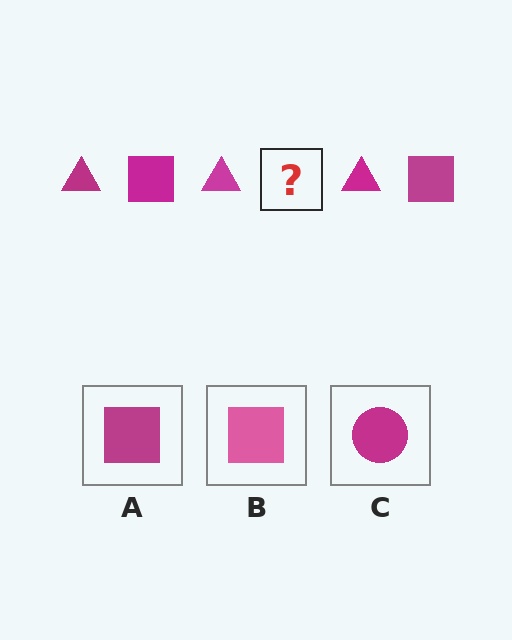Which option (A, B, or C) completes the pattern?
A.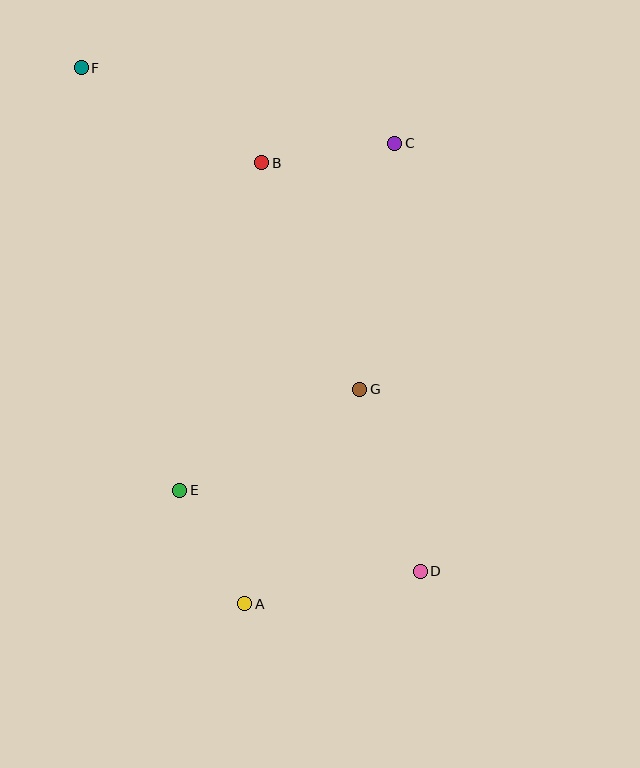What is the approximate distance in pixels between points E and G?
The distance between E and G is approximately 206 pixels.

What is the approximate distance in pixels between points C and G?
The distance between C and G is approximately 249 pixels.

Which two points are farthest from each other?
Points D and F are farthest from each other.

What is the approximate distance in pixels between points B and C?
The distance between B and C is approximately 135 pixels.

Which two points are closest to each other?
Points A and E are closest to each other.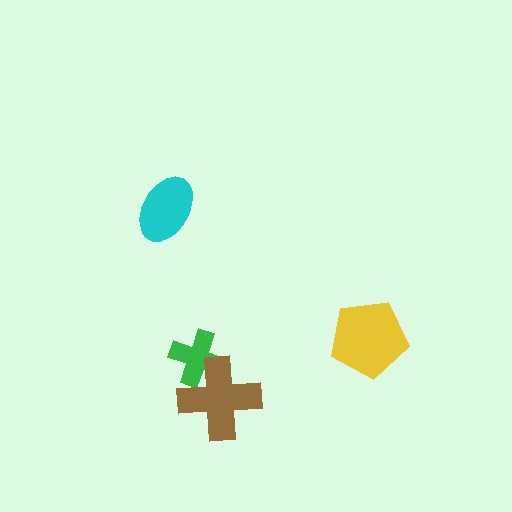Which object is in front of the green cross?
The brown cross is in front of the green cross.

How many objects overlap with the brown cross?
1 object overlaps with the brown cross.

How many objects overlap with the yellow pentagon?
0 objects overlap with the yellow pentagon.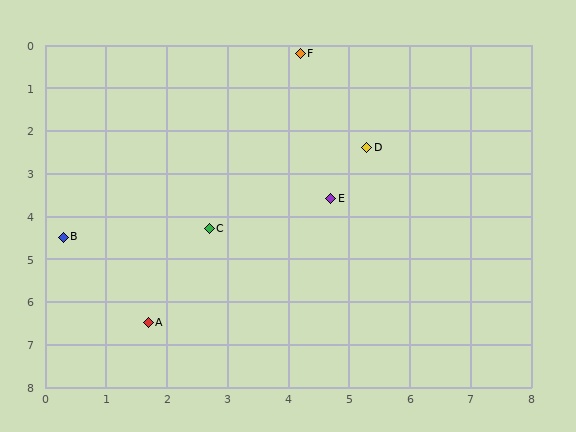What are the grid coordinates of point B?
Point B is at approximately (0.3, 4.5).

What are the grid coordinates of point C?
Point C is at approximately (2.7, 4.3).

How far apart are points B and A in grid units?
Points B and A are about 2.4 grid units apart.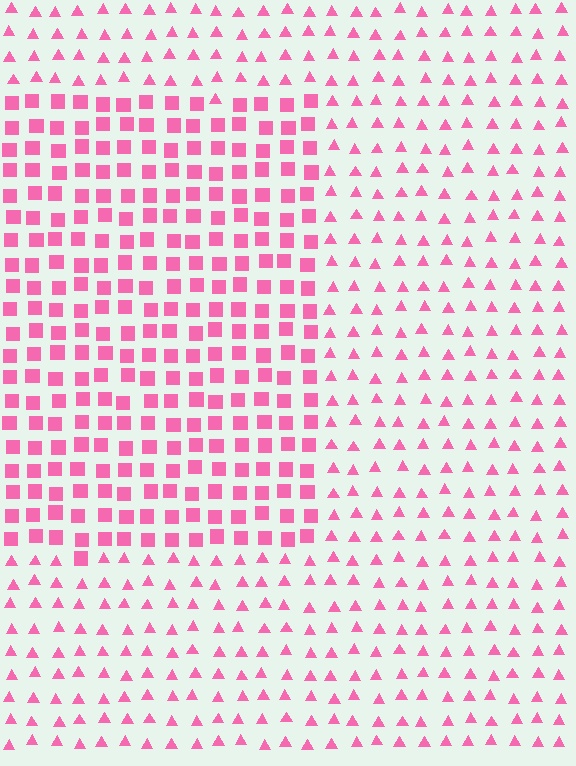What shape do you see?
I see a rectangle.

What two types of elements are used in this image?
The image uses squares inside the rectangle region and triangles outside it.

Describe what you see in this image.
The image is filled with small pink elements arranged in a uniform grid. A rectangle-shaped region contains squares, while the surrounding area contains triangles. The boundary is defined purely by the change in element shape.